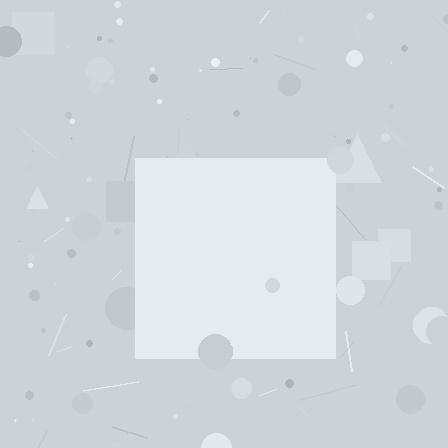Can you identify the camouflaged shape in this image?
The camouflaged shape is a square.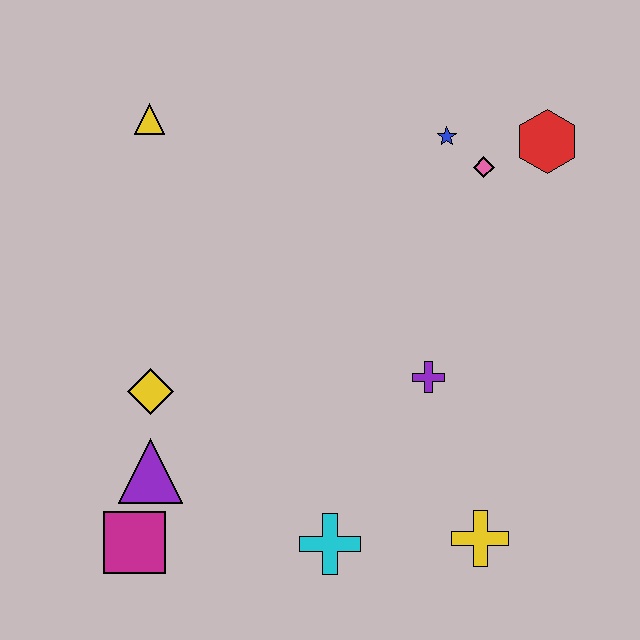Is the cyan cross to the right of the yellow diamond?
Yes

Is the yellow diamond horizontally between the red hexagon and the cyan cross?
No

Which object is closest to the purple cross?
The yellow cross is closest to the purple cross.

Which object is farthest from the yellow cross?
The yellow triangle is farthest from the yellow cross.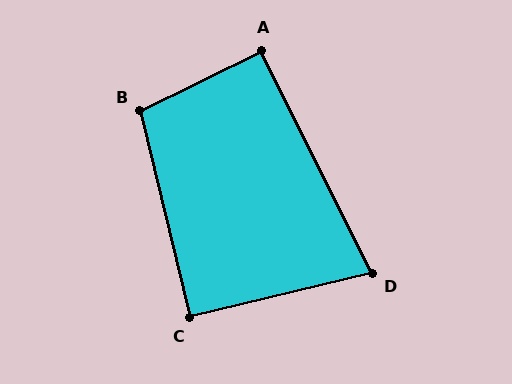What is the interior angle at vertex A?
Approximately 90 degrees (approximately right).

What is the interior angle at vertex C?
Approximately 90 degrees (approximately right).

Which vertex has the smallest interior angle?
D, at approximately 77 degrees.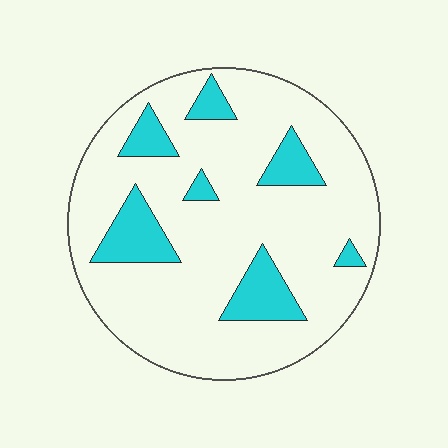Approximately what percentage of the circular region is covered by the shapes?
Approximately 20%.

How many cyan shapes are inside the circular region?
7.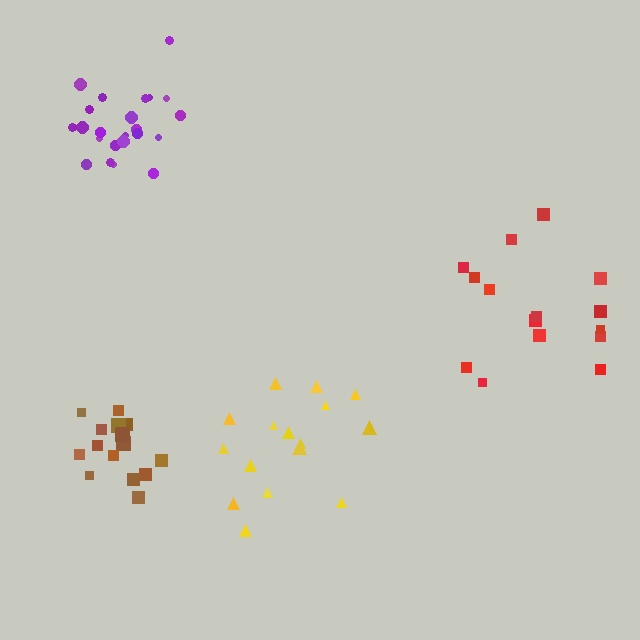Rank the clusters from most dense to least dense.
purple, brown, yellow, red.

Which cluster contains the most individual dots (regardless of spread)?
Purple (24).